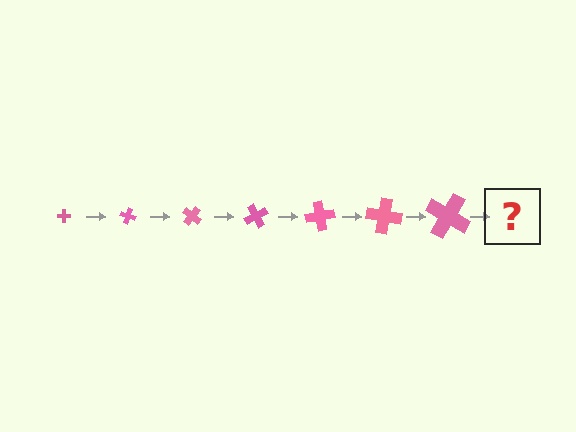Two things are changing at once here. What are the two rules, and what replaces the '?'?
The two rules are that the cross grows larger each step and it rotates 20 degrees each step. The '?' should be a cross, larger than the previous one and rotated 140 degrees from the start.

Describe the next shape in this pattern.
It should be a cross, larger than the previous one and rotated 140 degrees from the start.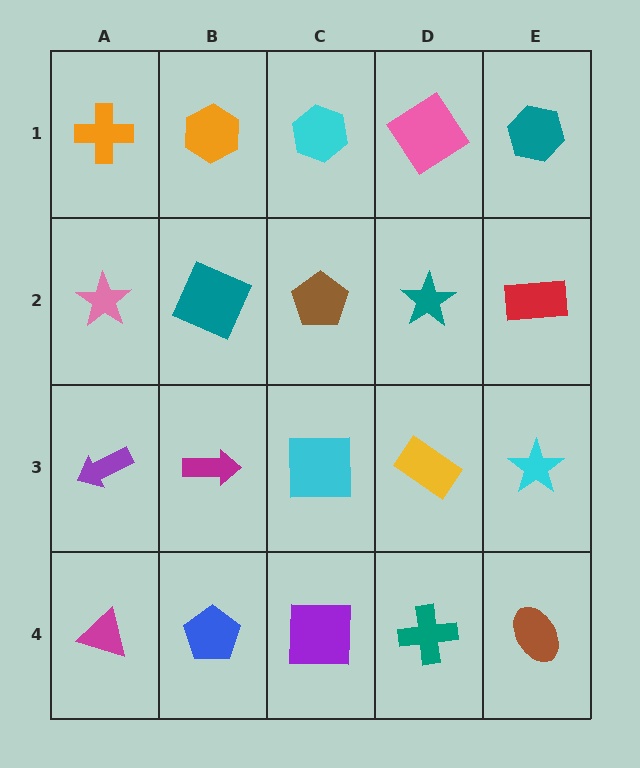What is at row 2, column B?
A teal square.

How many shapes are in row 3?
5 shapes.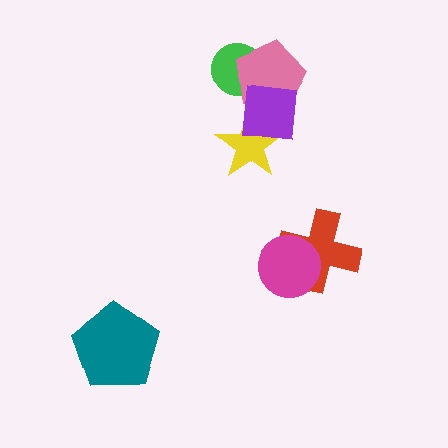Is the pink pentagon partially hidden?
Yes, it is partially covered by another shape.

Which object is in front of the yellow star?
The purple square is in front of the yellow star.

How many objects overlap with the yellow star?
1 object overlaps with the yellow star.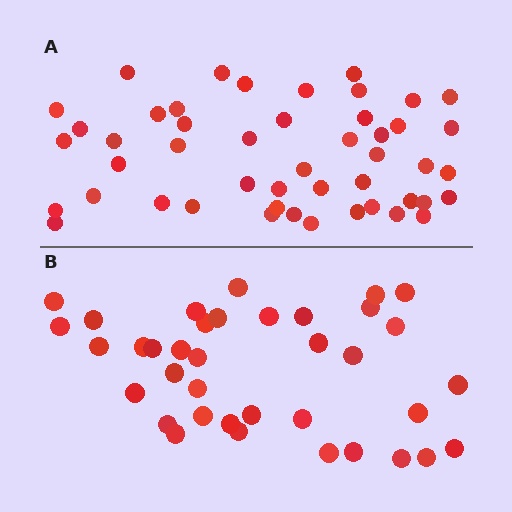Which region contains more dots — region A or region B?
Region A (the top region) has more dots.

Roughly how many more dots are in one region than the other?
Region A has roughly 12 or so more dots than region B.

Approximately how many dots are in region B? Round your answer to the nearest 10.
About 40 dots. (The exact count is 37, which rounds to 40.)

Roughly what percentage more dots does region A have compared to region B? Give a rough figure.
About 30% more.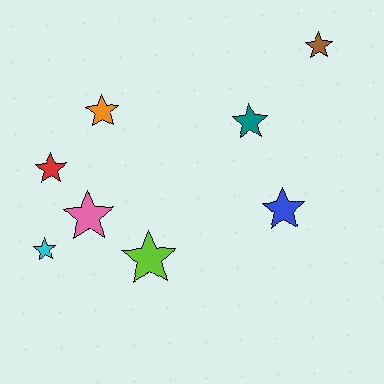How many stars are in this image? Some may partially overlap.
There are 8 stars.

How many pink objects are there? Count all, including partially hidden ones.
There is 1 pink object.